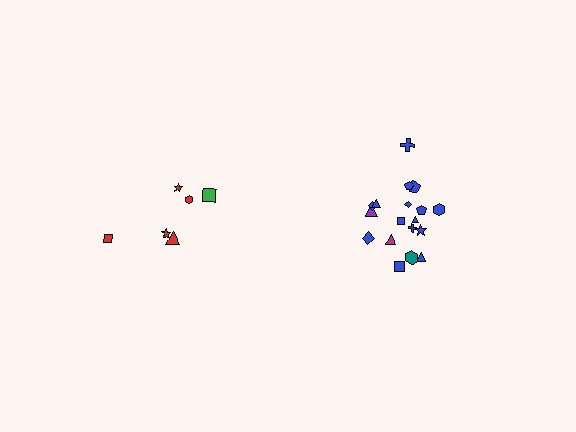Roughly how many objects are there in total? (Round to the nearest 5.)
Roughly 25 objects in total.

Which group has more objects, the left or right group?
The right group.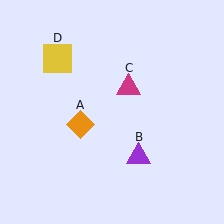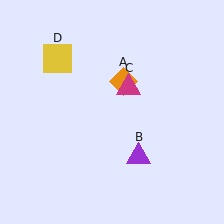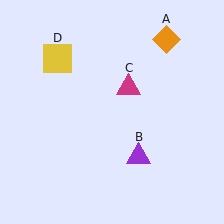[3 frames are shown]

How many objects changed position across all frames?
1 object changed position: orange diamond (object A).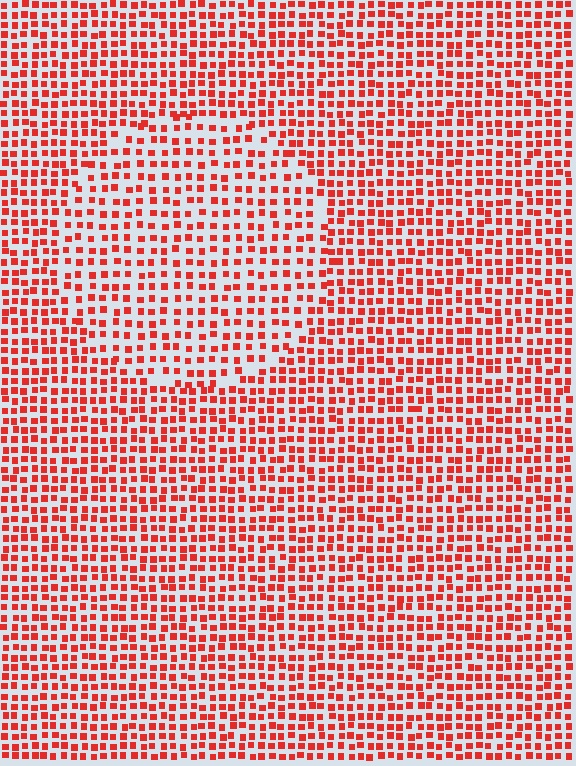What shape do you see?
I see a circle.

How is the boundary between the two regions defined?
The boundary is defined by a change in element density (approximately 1.5x ratio). All elements are the same color, size, and shape.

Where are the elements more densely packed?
The elements are more densely packed outside the circle boundary.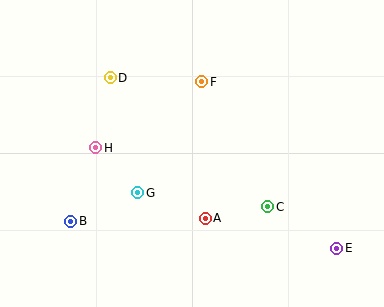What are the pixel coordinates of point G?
Point G is at (138, 193).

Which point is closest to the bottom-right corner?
Point E is closest to the bottom-right corner.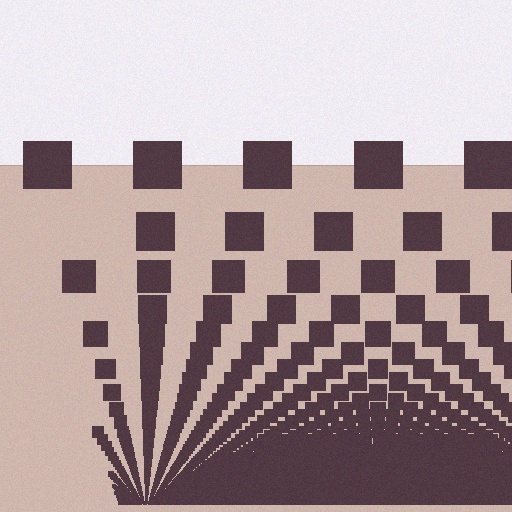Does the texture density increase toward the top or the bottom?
Density increases toward the bottom.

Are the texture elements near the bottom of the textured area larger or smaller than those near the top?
Smaller. The gradient is inverted — elements near the bottom are smaller and denser.